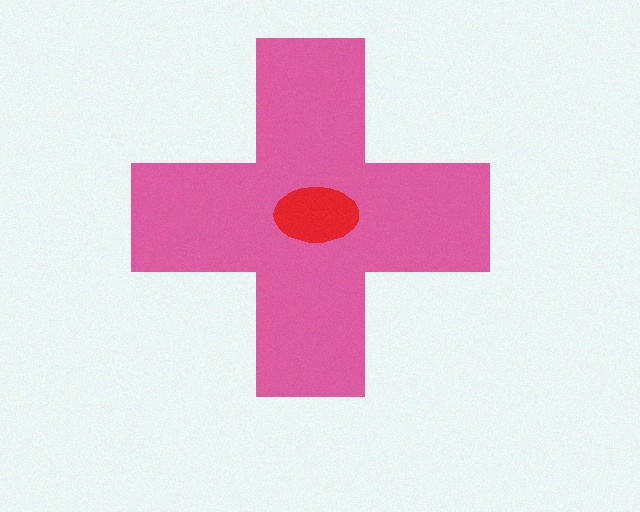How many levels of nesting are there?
2.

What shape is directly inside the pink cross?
The red ellipse.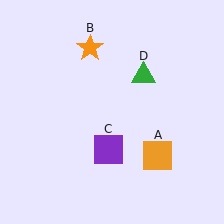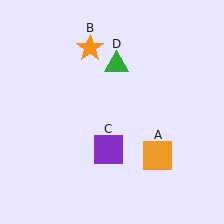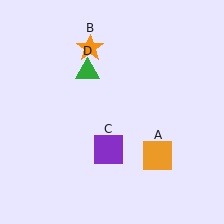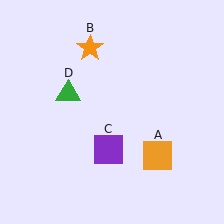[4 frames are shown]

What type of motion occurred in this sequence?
The green triangle (object D) rotated counterclockwise around the center of the scene.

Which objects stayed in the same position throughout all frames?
Orange square (object A) and orange star (object B) and purple square (object C) remained stationary.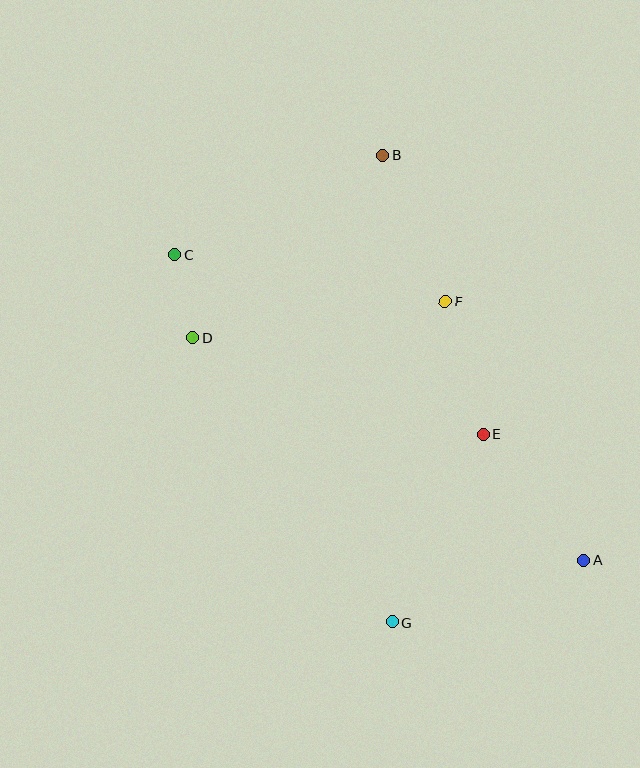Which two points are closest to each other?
Points C and D are closest to each other.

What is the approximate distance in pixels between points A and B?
The distance between A and B is approximately 451 pixels.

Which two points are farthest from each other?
Points A and C are farthest from each other.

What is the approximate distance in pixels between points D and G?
The distance between D and G is approximately 348 pixels.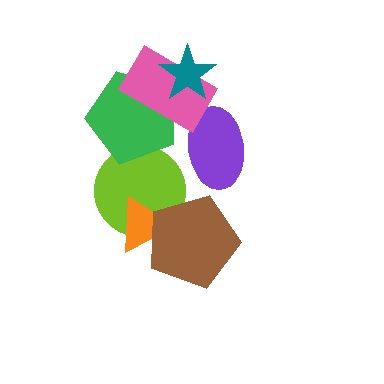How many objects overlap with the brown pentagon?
2 objects overlap with the brown pentagon.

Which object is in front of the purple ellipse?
The pink rectangle is in front of the purple ellipse.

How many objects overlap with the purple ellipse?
1 object overlaps with the purple ellipse.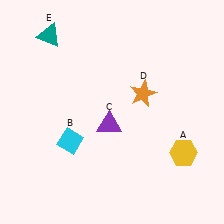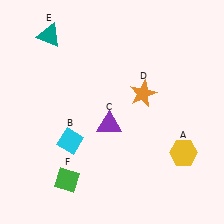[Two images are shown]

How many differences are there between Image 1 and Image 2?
There is 1 difference between the two images.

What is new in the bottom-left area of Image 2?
A green diamond (F) was added in the bottom-left area of Image 2.